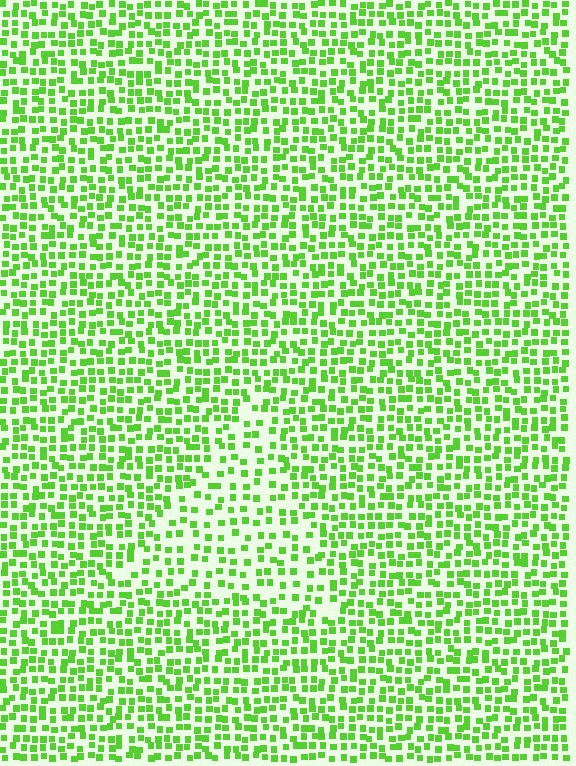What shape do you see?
I see a triangle.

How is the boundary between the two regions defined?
The boundary is defined by a change in element density (approximately 1.7x ratio). All elements are the same color, size, and shape.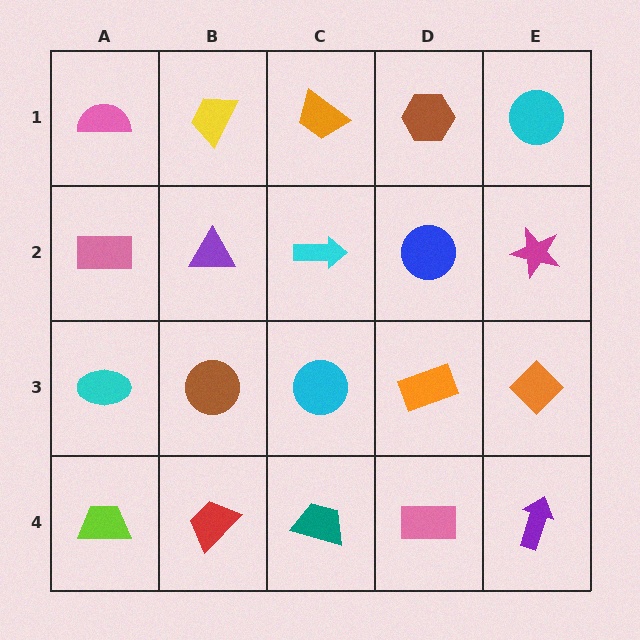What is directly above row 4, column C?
A cyan circle.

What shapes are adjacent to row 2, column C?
An orange trapezoid (row 1, column C), a cyan circle (row 3, column C), a purple triangle (row 2, column B), a blue circle (row 2, column D).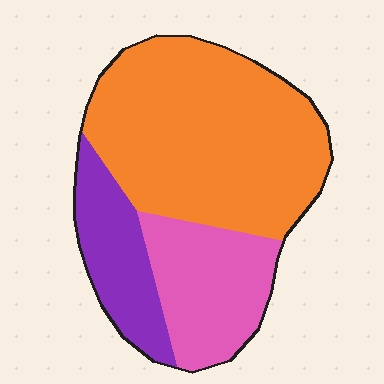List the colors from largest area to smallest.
From largest to smallest: orange, pink, purple.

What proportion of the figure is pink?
Pink covers around 25% of the figure.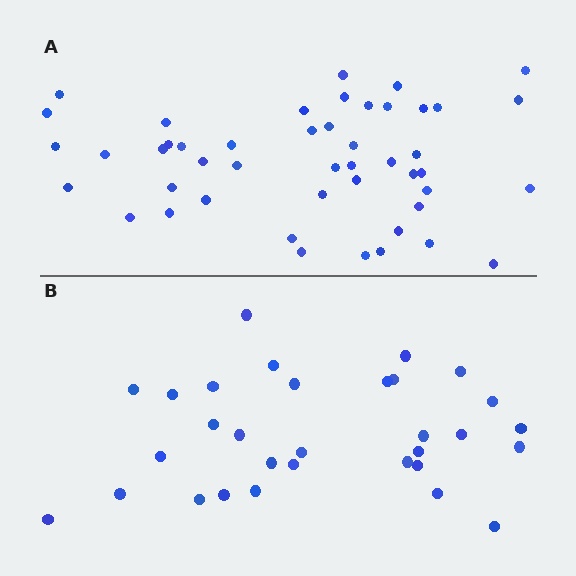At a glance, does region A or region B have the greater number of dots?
Region A (the top region) has more dots.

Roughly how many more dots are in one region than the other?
Region A has approximately 15 more dots than region B.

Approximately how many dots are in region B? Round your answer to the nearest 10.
About 30 dots. (The exact count is 31, which rounds to 30.)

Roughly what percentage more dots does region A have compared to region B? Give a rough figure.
About 50% more.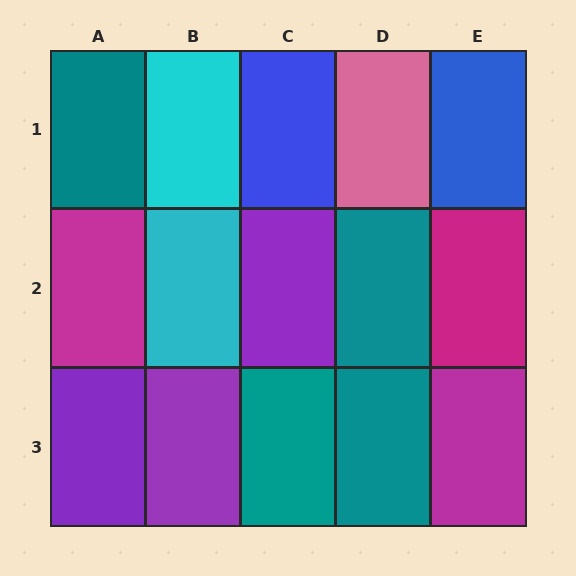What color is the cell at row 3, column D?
Teal.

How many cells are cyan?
2 cells are cyan.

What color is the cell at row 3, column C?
Teal.